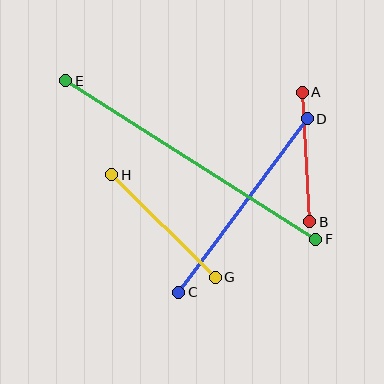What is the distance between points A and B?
The distance is approximately 130 pixels.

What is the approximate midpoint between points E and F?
The midpoint is at approximately (191, 160) pixels.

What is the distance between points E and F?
The distance is approximately 296 pixels.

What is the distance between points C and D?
The distance is approximately 216 pixels.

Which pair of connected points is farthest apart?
Points E and F are farthest apart.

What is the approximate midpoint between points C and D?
The midpoint is at approximately (243, 205) pixels.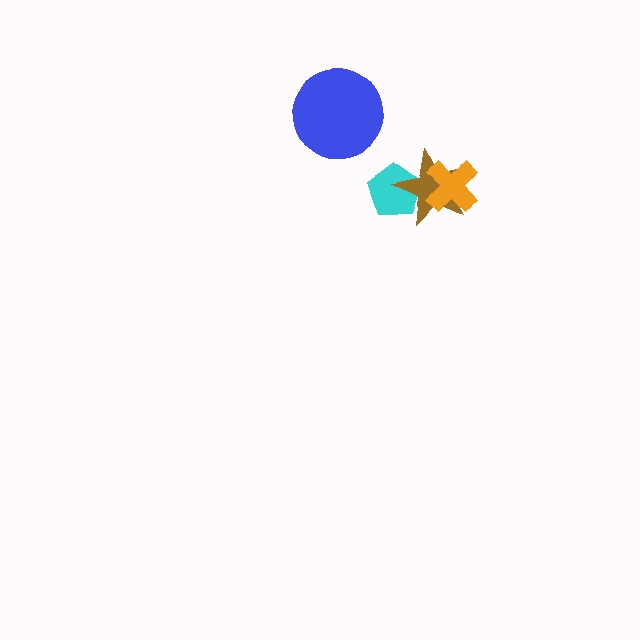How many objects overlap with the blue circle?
0 objects overlap with the blue circle.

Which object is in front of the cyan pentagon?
The brown star is in front of the cyan pentagon.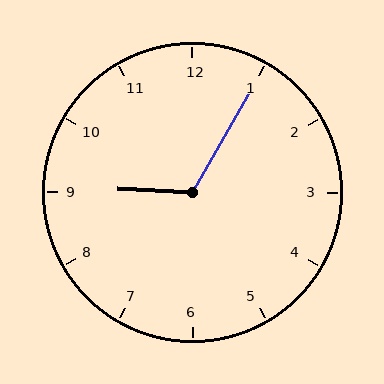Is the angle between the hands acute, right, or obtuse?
It is obtuse.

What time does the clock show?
9:05.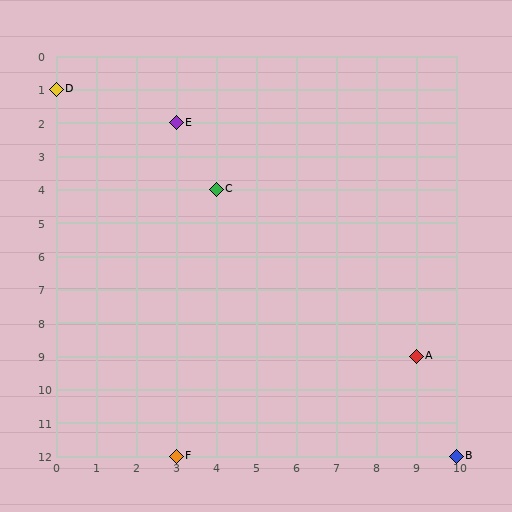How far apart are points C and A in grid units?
Points C and A are 5 columns and 5 rows apart (about 7.1 grid units diagonally).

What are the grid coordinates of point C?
Point C is at grid coordinates (4, 4).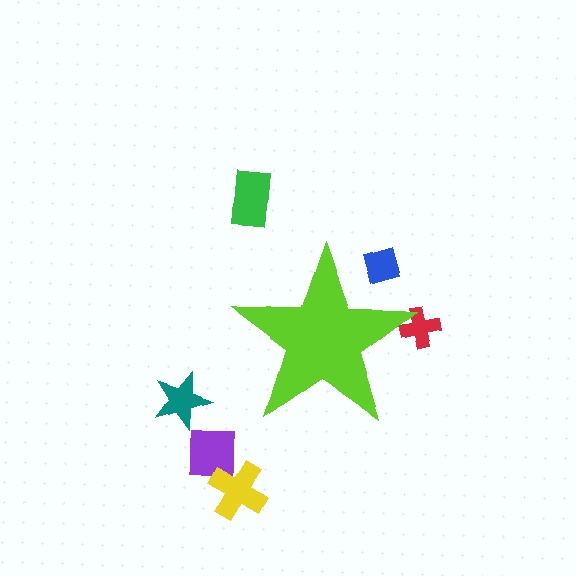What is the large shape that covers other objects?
A lime star.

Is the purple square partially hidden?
No, the purple square is fully visible.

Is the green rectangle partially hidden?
No, the green rectangle is fully visible.